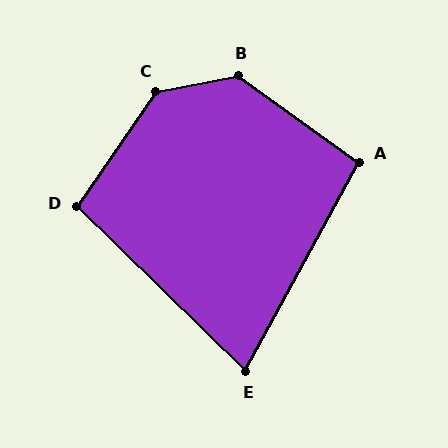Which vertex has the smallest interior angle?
E, at approximately 74 degrees.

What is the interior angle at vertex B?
Approximately 133 degrees (obtuse).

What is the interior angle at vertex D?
Approximately 99 degrees (obtuse).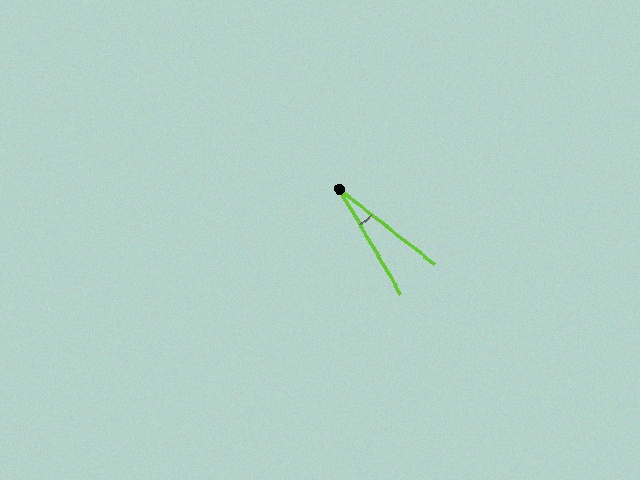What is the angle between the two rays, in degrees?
Approximately 21 degrees.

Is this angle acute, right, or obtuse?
It is acute.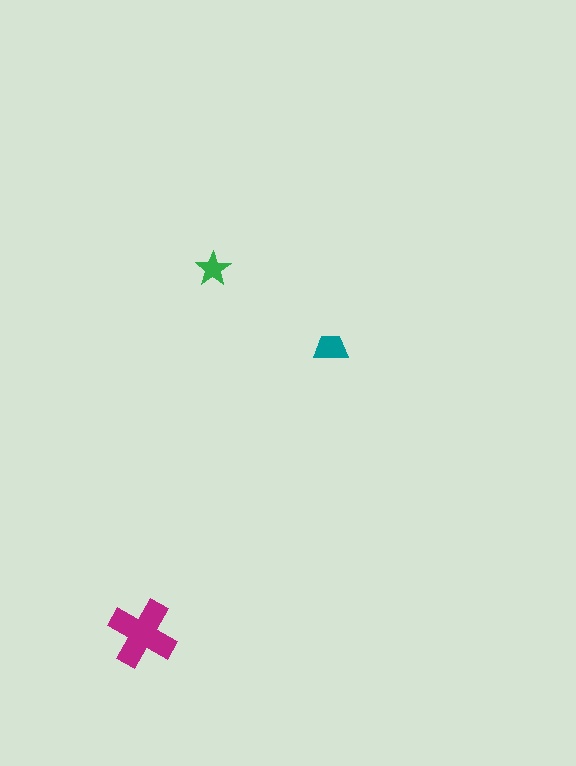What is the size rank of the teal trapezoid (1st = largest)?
2nd.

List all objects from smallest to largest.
The green star, the teal trapezoid, the magenta cross.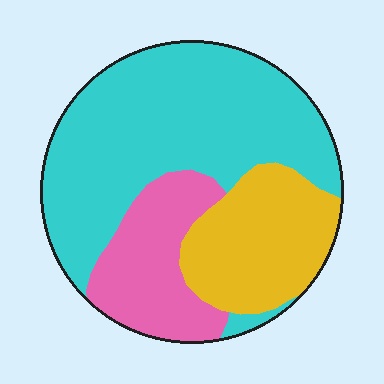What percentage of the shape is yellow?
Yellow takes up about one quarter (1/4) of the shape.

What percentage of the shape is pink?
Pink covers about 20% of the shape.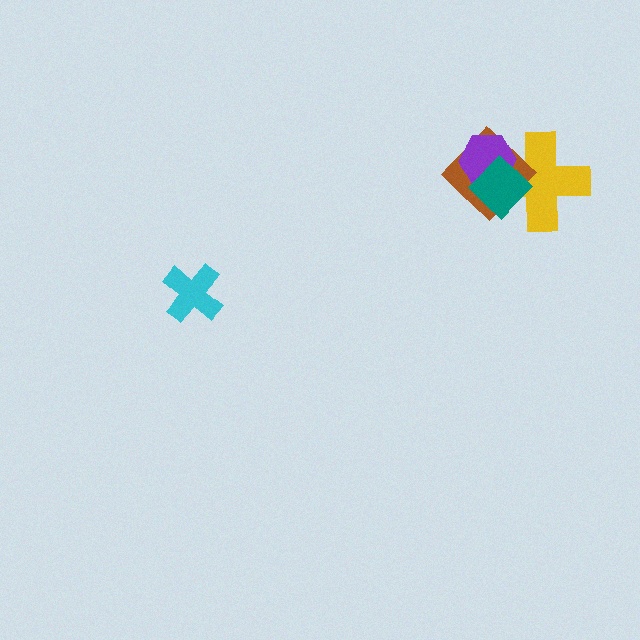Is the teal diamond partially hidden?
No, no other shape covers it.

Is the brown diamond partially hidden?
Yes, it is partially covered by another shape.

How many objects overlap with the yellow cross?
3 objects overlap with the yellow cross.